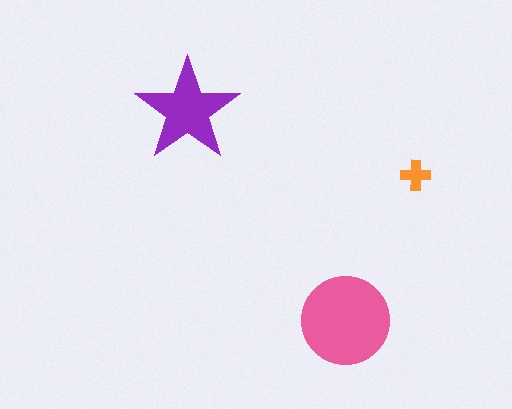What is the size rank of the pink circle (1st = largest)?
1st.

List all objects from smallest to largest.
The orange cross, the purple star, the pink circle.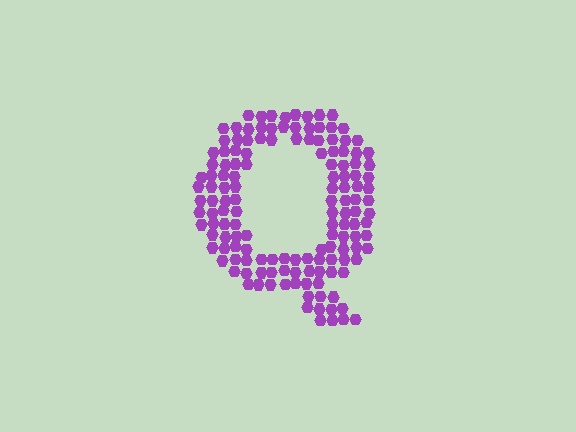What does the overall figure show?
The overall figure shows the letter Q.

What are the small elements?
The small elements are hexagons.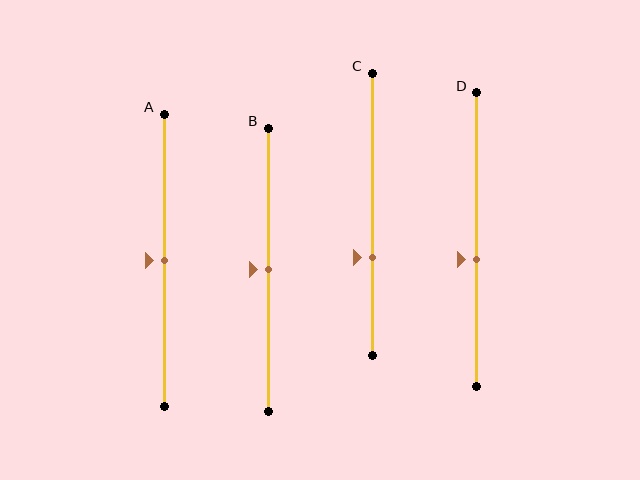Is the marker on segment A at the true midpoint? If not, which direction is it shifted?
Yes, the marker on segment A is at the true midpoint.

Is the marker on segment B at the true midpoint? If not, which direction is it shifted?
Yes, the marker on segment B is at the true midpoint.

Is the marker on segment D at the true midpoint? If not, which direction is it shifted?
No, the marker on segment D is shifted downward by about 7% of the segment length.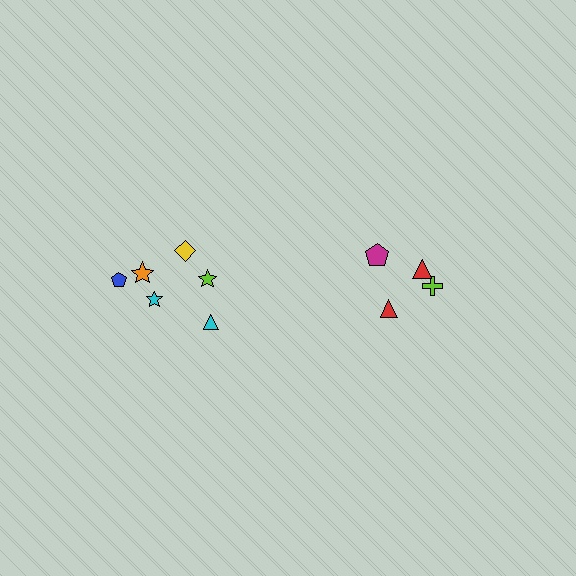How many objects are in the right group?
There are 4 objects.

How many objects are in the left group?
There are 6 objects.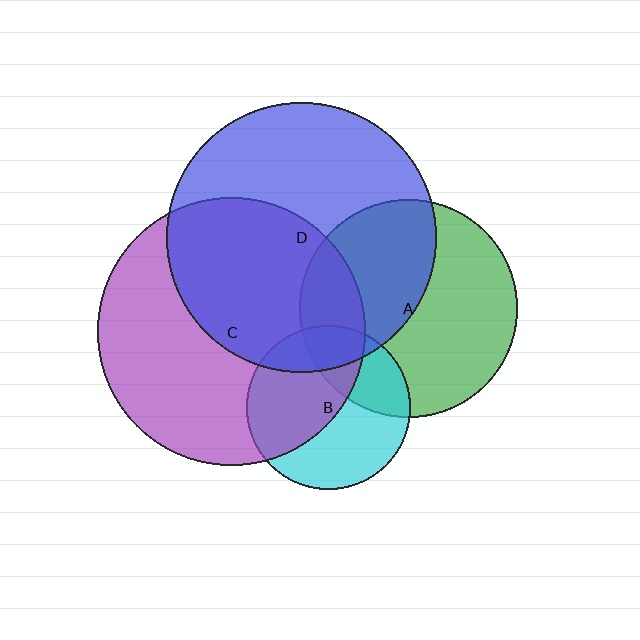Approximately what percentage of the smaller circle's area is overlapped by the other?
Approximately 20%.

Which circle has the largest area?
Circle D (blue).